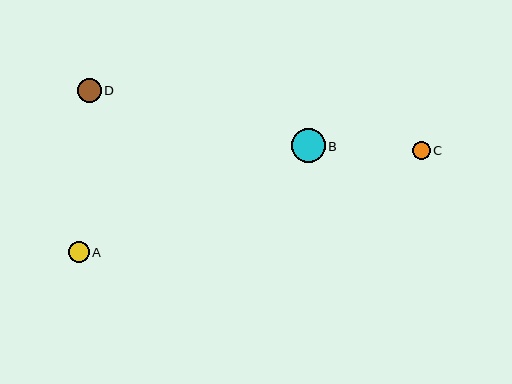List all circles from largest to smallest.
From largest to smallest: B, D, A, C.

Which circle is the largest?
Circle B is the largest with a size of approximately 34 pixels.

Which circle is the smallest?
Circle C is the smallest with a size of approximately 17 pixels.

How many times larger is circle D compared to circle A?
Circle D is approximately 1.2 times the size of circle A.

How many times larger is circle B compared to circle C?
Circle B is approximately 1.9 times the size of circle C.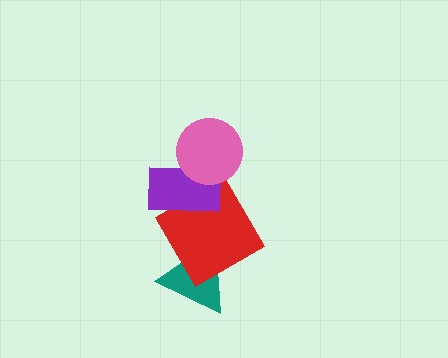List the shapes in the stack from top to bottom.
From top to bottom: the pink circle, the purple rectangle, the red square, the teal triangle.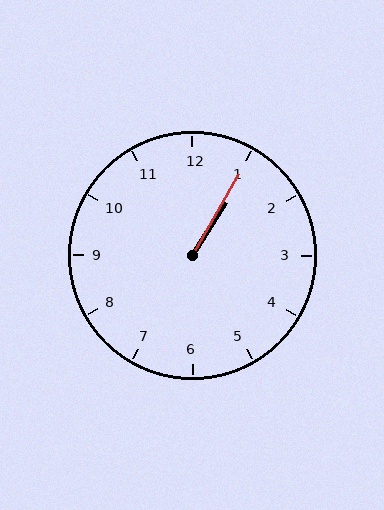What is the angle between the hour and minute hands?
Approximately 2 degrees.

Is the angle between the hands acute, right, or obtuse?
It is acute.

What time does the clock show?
1:05.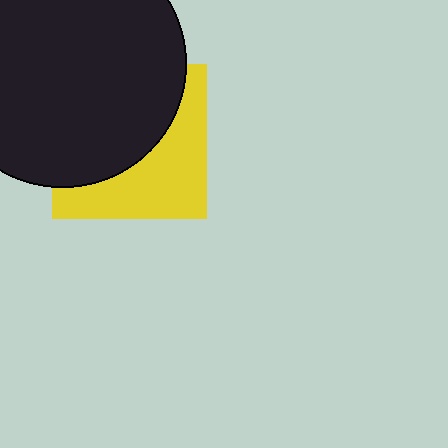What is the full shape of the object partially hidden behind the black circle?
The partially hidden object is a yellow square.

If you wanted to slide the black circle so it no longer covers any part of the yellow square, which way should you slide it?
Slide it toward the upper-left — that is the most direct way to separate the two shapes.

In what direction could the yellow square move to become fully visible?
The yellow square could move toward the lower-right. That would shift it out from behind the black circle entirely.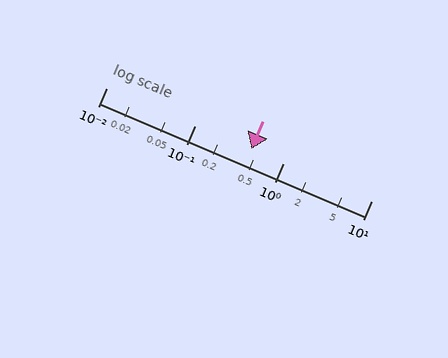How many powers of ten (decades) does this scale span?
The scale spans 3 decades, from 0.01 to 10.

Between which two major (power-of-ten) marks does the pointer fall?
The pointer is between 0.1 and 1.